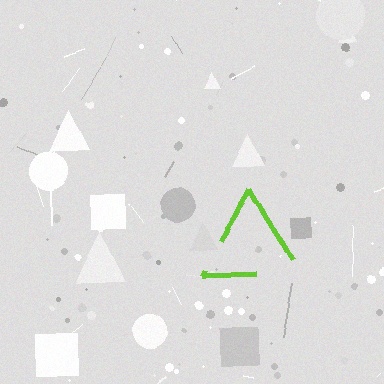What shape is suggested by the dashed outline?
The dashed outline suggests a triangle.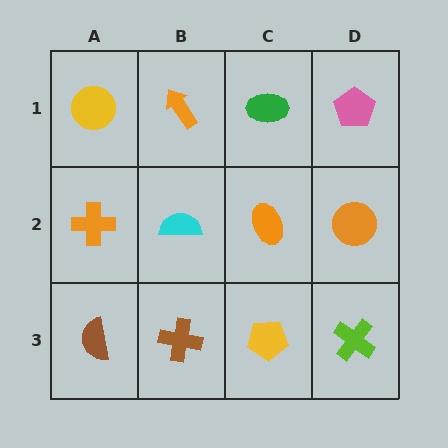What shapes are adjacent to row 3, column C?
An orange ellipse (row 2, column C), a brown cross (row 3, column B), a lime cross (row 3, column D).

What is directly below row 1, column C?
An orange ellipse.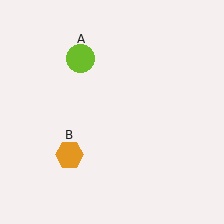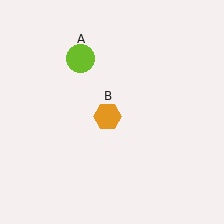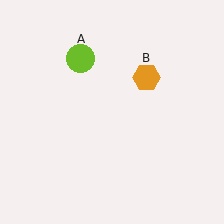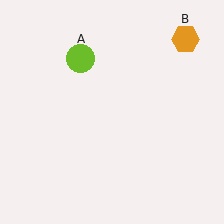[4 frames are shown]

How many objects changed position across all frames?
1 object changed position: orange hexagon (object B).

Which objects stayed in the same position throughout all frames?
Lime circle (object A) remained stationary.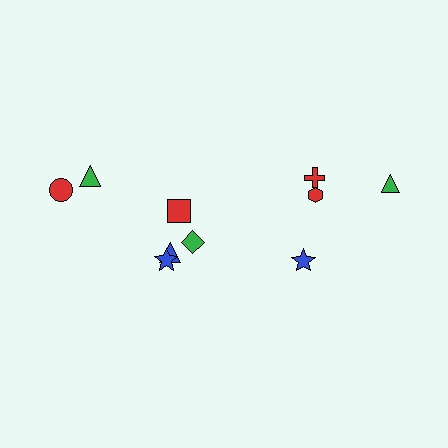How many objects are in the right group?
There are 4 objects.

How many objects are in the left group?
There are 6 objects.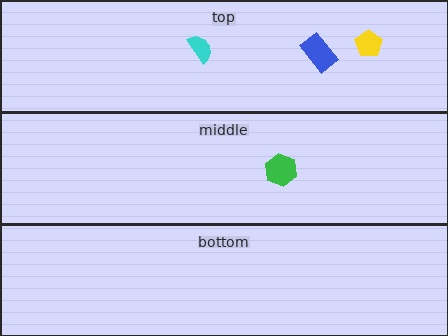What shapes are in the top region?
The cyan semicircle, the yellow pentagon, the blue rectangle.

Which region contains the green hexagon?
The middle region.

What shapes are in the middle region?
The green hexagon.